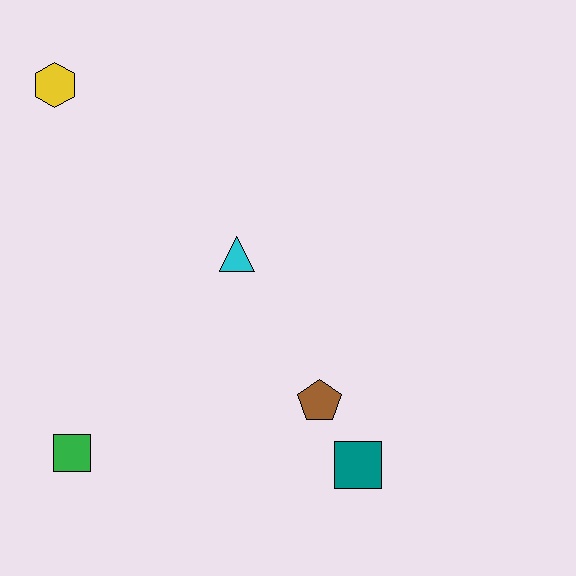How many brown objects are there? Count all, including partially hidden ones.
There is 1 brown object.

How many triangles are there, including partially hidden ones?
There is 1 triangle.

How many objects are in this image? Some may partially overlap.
There are 5 objects.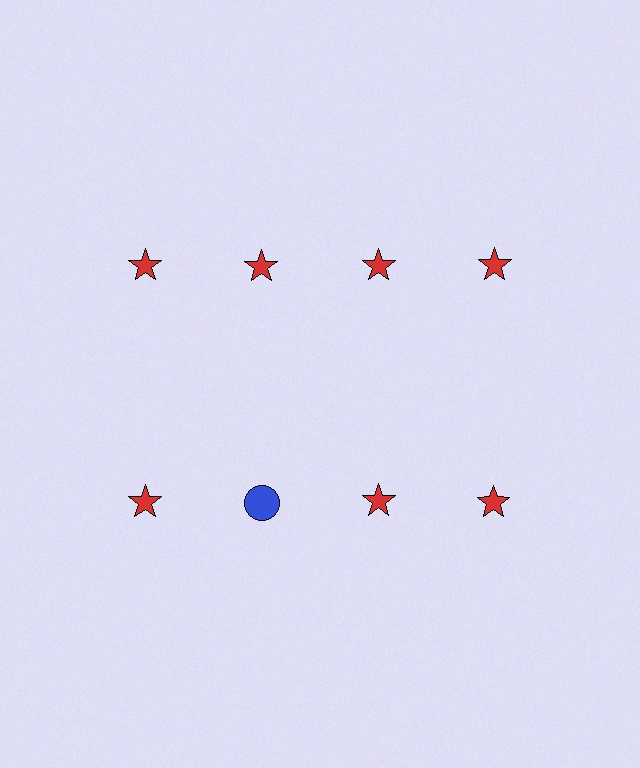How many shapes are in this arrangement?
There are 8 shapes arranged in a grid pattern.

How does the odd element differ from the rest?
It differs in both color (blue instead of red) and shape (circle instead of star).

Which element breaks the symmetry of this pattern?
The blue circle in the second row, second from left column breaks the symmetry. All other shapes are red stars.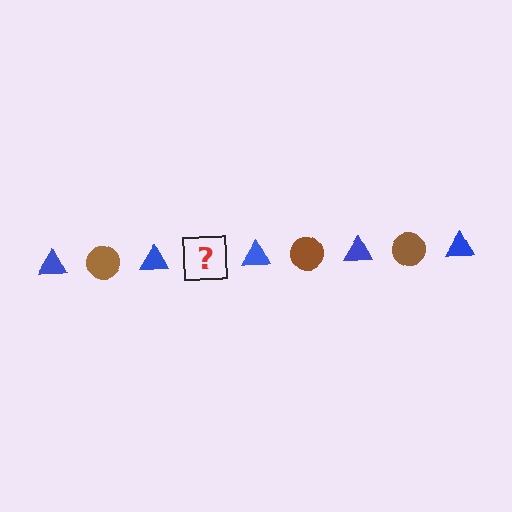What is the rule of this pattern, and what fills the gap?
The rule is that the pattern alternates between blue triangle and brown circle. The gap should be filled with a brown circle.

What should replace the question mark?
The question mark should be replaced with a brown circle.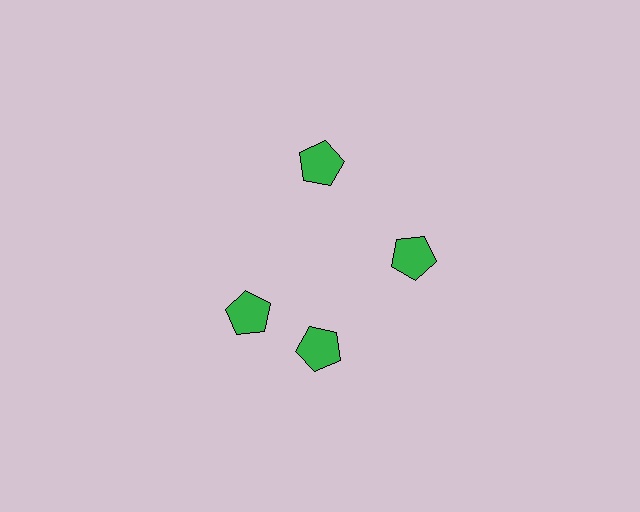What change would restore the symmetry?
The symmetry would be restored by rotating it back into even spacing with its neighbors so that all 4 pentagons sit at equal angles and equal distance from the center.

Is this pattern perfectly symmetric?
No. The 4 green pentagons are arranged in a ring, but one element near the 9 o'clock position is rotated out of alignment along the ring, breaking the 4-fold rotational symmetry.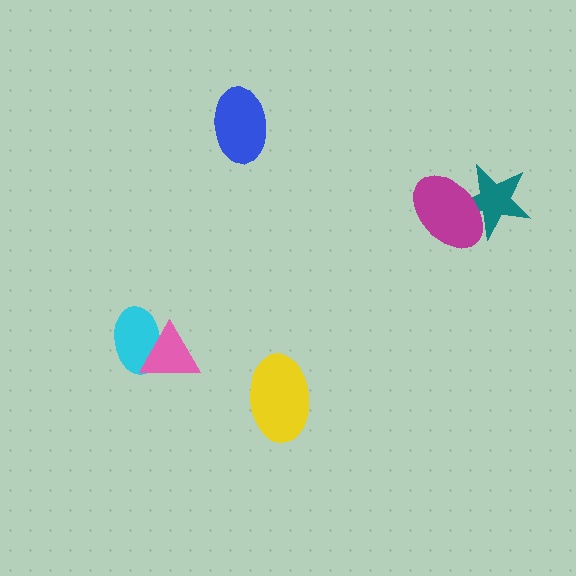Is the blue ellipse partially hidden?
No, no other shape covers it.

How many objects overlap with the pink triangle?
1 object overlaps with the pink triangle.